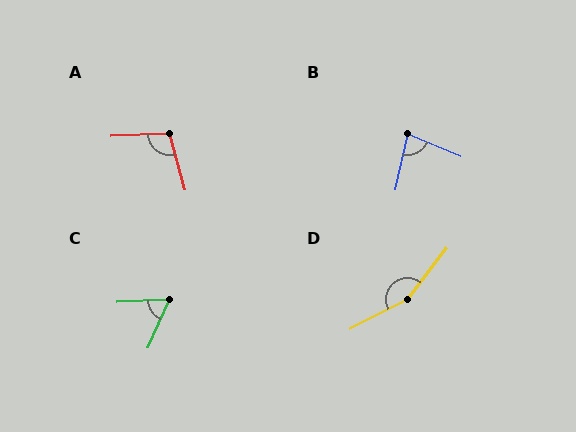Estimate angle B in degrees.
Approximately 79 degrees.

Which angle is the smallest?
C, at approximately 64 degrees.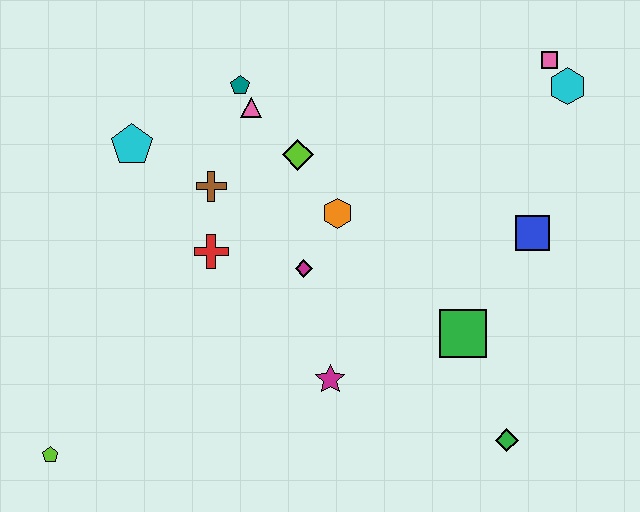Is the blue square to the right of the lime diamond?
Yes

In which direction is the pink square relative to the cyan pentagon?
The pink square is to the right of the cyan pentagon.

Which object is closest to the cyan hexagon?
The pink square is closest to the cyan hexagon.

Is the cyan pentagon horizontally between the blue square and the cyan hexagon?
No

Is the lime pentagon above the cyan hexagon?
No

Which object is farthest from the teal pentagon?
The green diamond is farthest from the teal pentagon.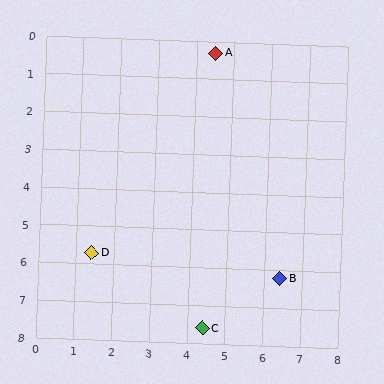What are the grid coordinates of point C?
Point C is at approximately (4.4, 7.6).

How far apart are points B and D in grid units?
Points B and D are about 5.0 grid units apart.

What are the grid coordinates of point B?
Point B is at approximately (6.4, 6.2).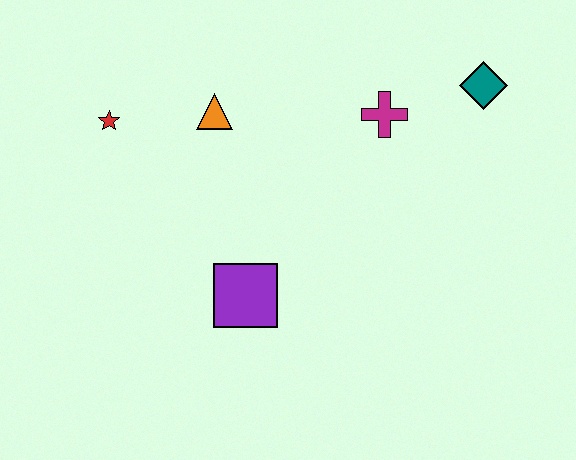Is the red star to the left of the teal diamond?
Yes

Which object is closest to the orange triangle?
The red star is closest to the orange triangle.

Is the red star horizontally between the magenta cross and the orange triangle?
No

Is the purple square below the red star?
Yes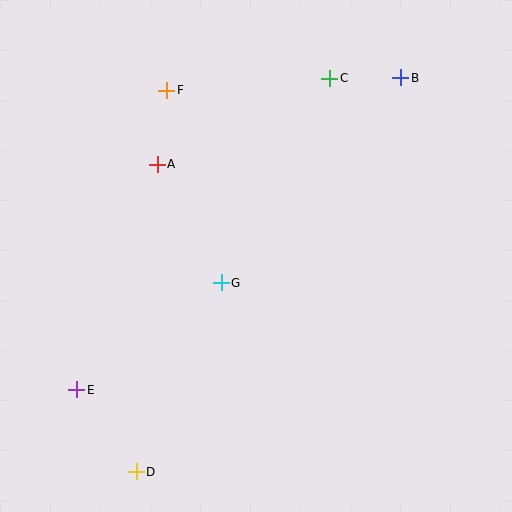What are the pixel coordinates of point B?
Point B is at (401, 78).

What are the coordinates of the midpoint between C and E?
The midpoint between C and E is at (203, 234).